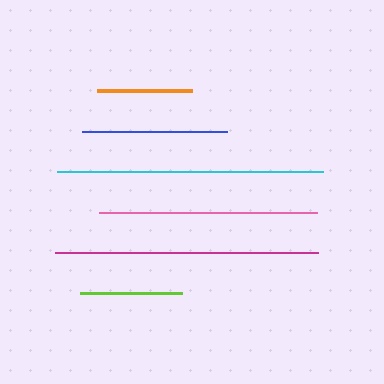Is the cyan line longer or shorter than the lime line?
The cyan line is longer than the lime line.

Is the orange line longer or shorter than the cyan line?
The cyan line is longer than the orange line.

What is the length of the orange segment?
The orange segment is approximately 95 pixels long.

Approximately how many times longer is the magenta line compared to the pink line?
The magenta line is approximately 1.2 times the length of the pink line.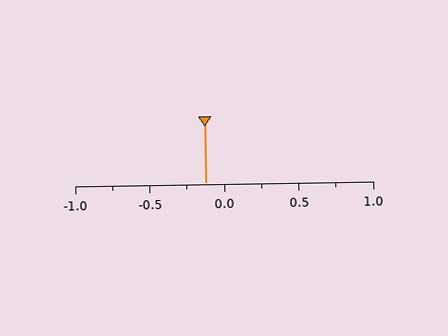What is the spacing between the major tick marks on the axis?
The major ticks are spaced 0.5 apart.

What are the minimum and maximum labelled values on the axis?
The axis runs from -1.0 to 1.0.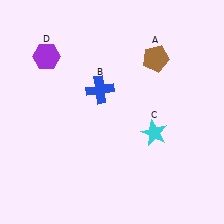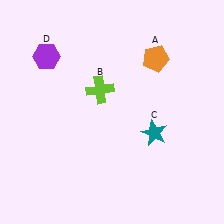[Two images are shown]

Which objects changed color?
A changed from brown to orange. B changed from blue to lime. C changed from cyan to teal.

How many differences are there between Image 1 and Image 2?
There are 3 differences between the two images.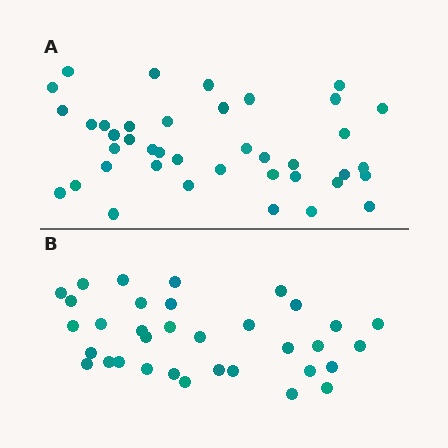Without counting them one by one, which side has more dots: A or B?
Region A (the top region) has more dots.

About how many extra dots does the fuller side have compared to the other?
Region A has about 6 more dots than region B.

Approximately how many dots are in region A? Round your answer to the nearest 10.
About 40 dots.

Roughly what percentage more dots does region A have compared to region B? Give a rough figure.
About 20% more.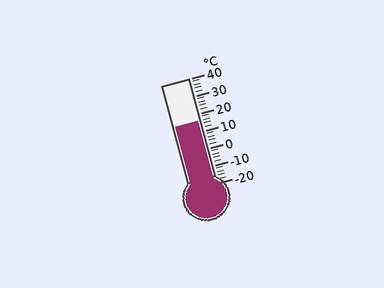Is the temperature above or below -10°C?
The temperature is above -10°C.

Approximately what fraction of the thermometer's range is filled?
The thermometer is filled to approximately 60% of its range.